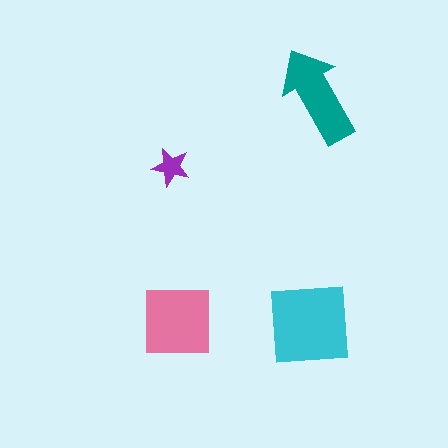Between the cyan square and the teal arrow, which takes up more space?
The cyan square.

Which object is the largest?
The cyan square.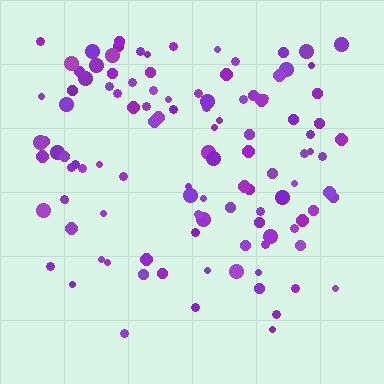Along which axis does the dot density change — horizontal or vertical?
Vertical.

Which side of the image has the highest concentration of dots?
The top.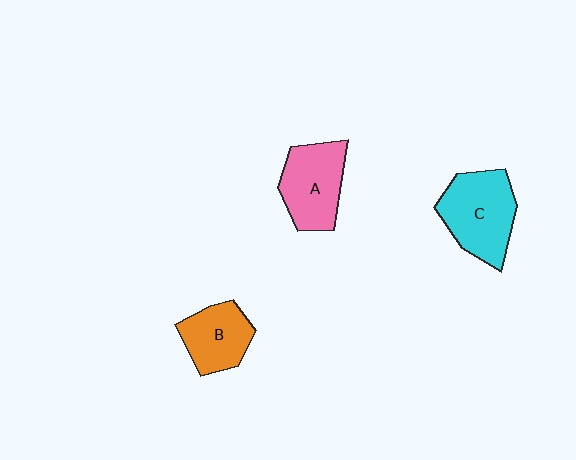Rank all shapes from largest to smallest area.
From largest to smallest: C (cyan), A (pink), B (orange).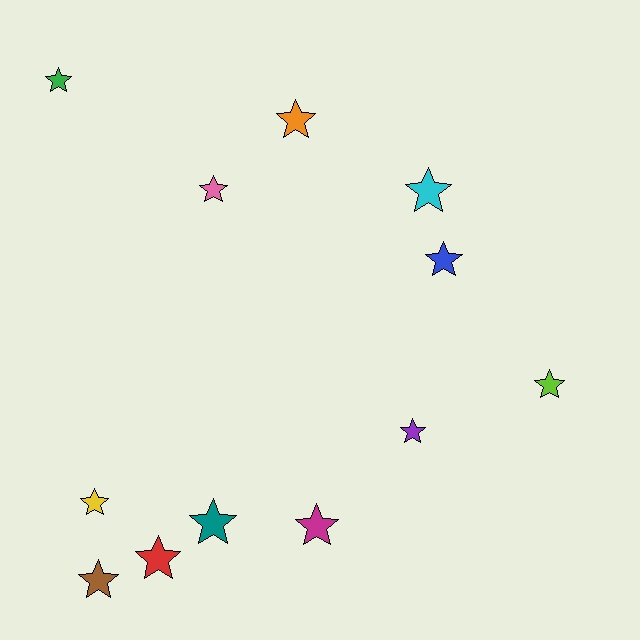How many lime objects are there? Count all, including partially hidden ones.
There is 1 lime object.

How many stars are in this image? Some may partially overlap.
There are 12 stars.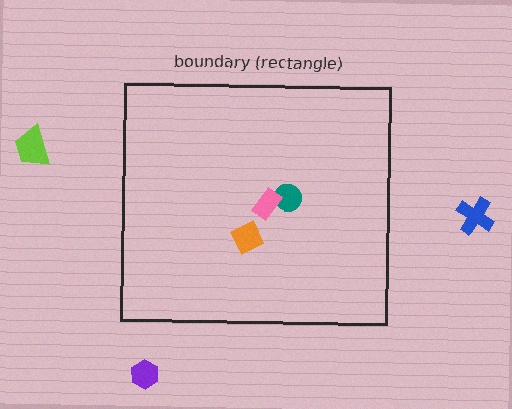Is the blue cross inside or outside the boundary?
Outside.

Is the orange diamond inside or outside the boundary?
Inside.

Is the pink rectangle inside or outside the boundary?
Inside.